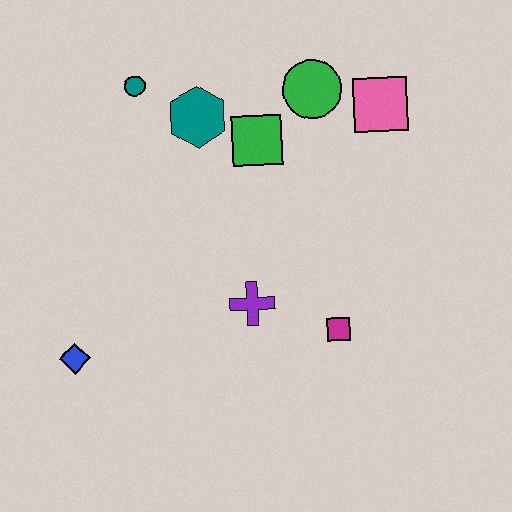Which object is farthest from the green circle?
The blue diamond is farthest from the green circle.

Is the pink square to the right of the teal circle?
Yes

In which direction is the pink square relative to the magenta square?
The pink square is above the magenta square.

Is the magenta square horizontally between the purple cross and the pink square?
Yes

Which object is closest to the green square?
The teal hexagon is closest to the green square.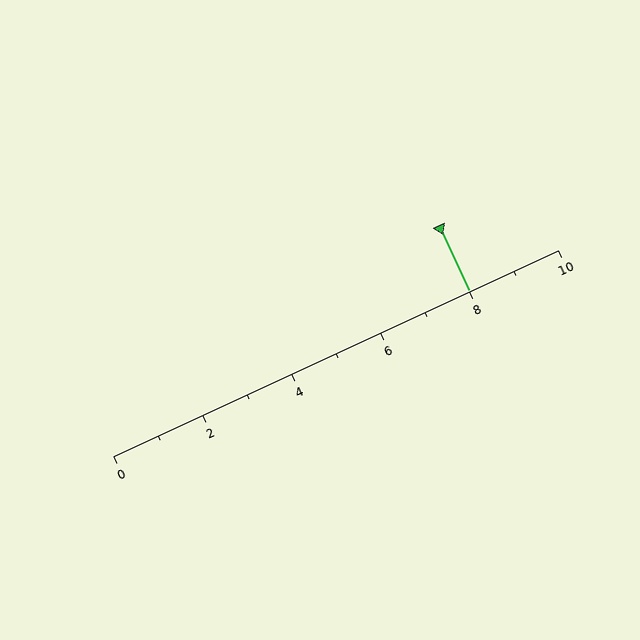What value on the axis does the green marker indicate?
The marker indicates approximately 8.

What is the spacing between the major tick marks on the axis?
The major ticks are spaced 2 apart.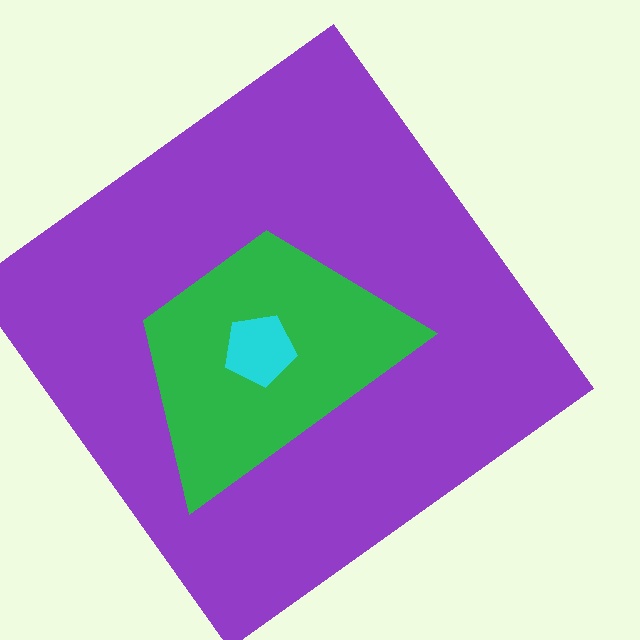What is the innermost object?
The cyan pentagon.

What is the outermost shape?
The purple diamond.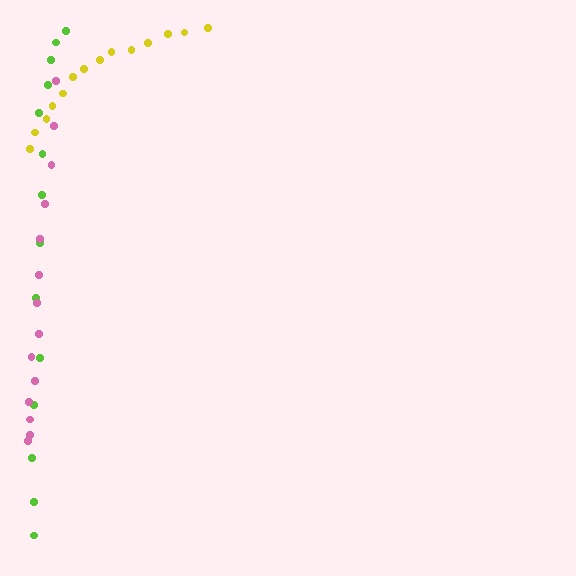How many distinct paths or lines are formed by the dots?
There are 3 distinct paths.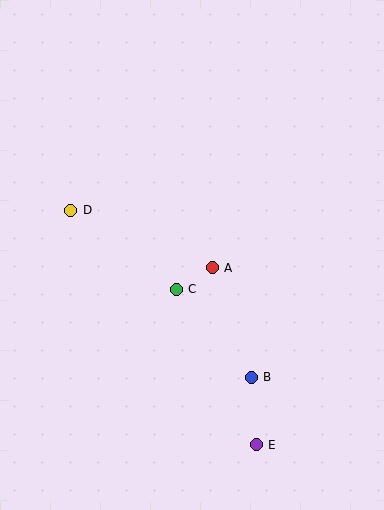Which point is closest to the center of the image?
Point A at (212, 268) is closest to the center.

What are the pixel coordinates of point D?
Point D is at (71, 210).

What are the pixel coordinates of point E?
Point E is at (256, 445).